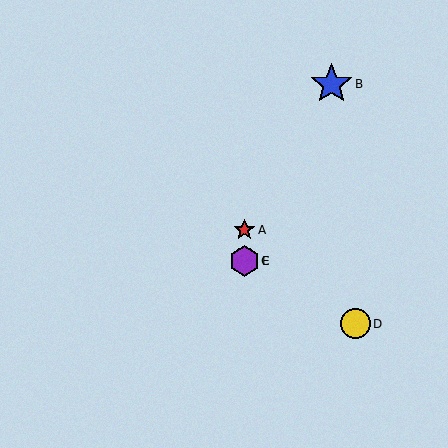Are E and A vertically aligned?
Yes, both are at x≈244.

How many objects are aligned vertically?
3 objects (A, C, E) are aligned vertically.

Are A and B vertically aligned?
No, A is at x≈244 and B is at x≈332.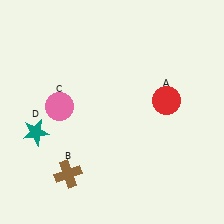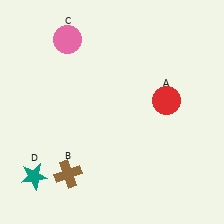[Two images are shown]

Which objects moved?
The objects that moved are: the pink circle (C), the teal star (D).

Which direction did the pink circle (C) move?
The pink circle (C) moved up.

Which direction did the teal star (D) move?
The teal star (D) moved down.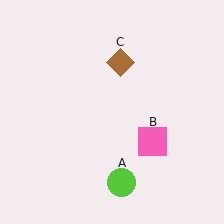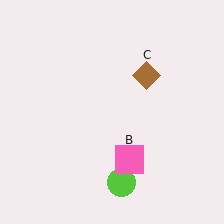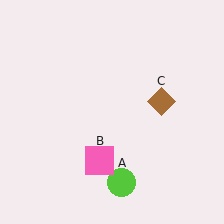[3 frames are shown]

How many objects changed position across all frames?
2 objects changed position: pink square (object B), brown diamond (object C).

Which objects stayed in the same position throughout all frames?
Lime circle (object A) remained stationary.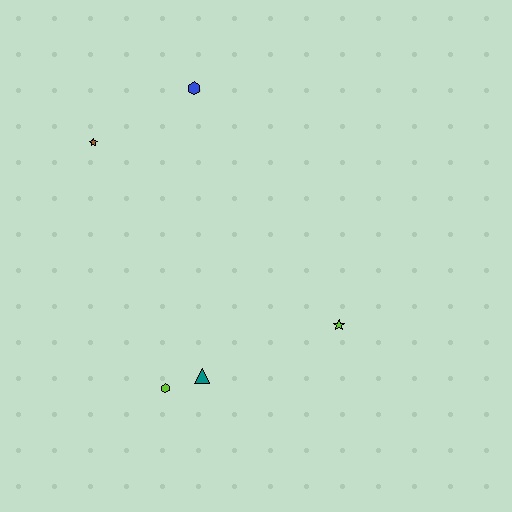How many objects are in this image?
There are 5 objects.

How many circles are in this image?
There are no circles.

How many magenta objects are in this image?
There are no magenta objects.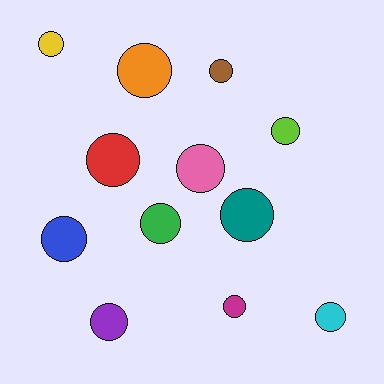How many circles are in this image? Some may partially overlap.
There are 12 circles.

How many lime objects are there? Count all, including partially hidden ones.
There is 1 lime object.